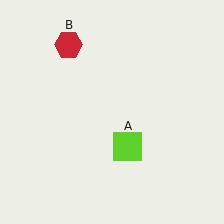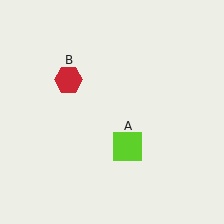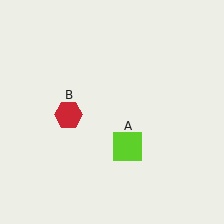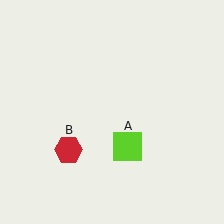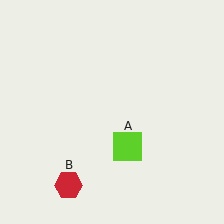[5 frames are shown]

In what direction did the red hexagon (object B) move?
The red hexagon (object B) moved down.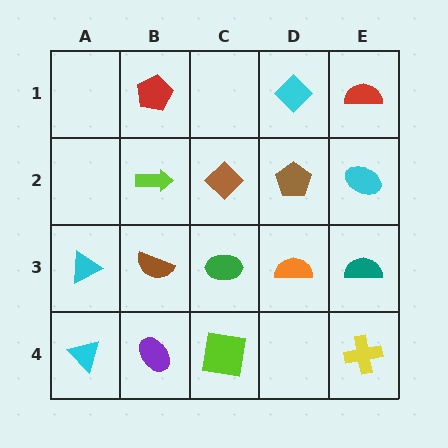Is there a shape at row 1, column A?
No, that cell is empty.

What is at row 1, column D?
A cyan diamond.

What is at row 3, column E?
A teal semicircle.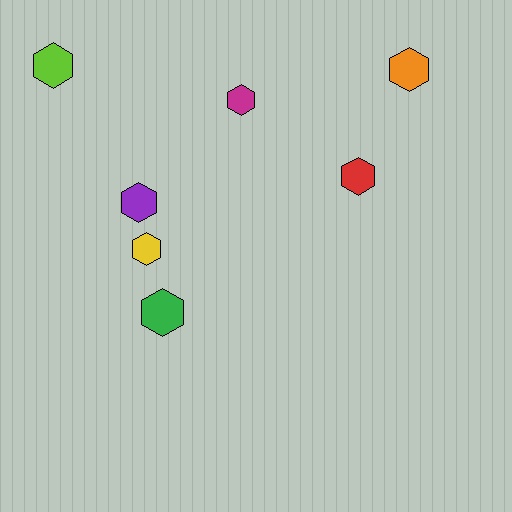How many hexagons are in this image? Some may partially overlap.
There are 7 hexagons.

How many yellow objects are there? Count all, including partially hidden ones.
There is 1 yellow object.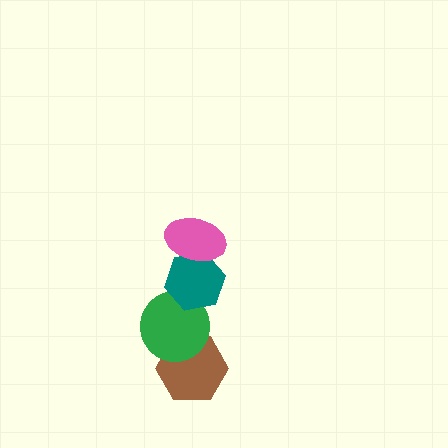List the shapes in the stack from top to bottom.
From top to bottom: the pink ellipse, the teal hexagon, the green circle, the brown hexagon.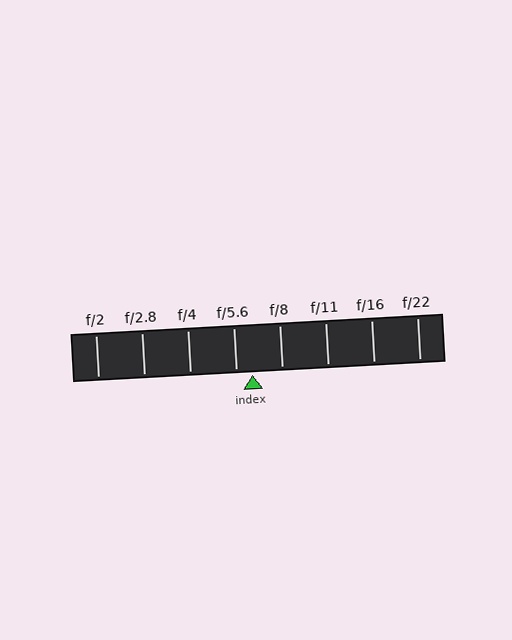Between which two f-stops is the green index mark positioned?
The index mark is between f/5.6 and f/8.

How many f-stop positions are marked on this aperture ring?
There are 8 f-stop positions marked.